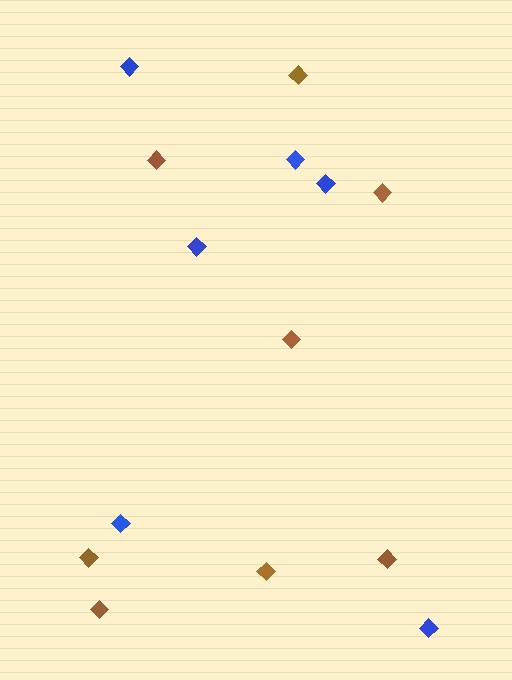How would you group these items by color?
There are 2 groups: one group of blue diamonds (6) and one group of brown diamonds (8).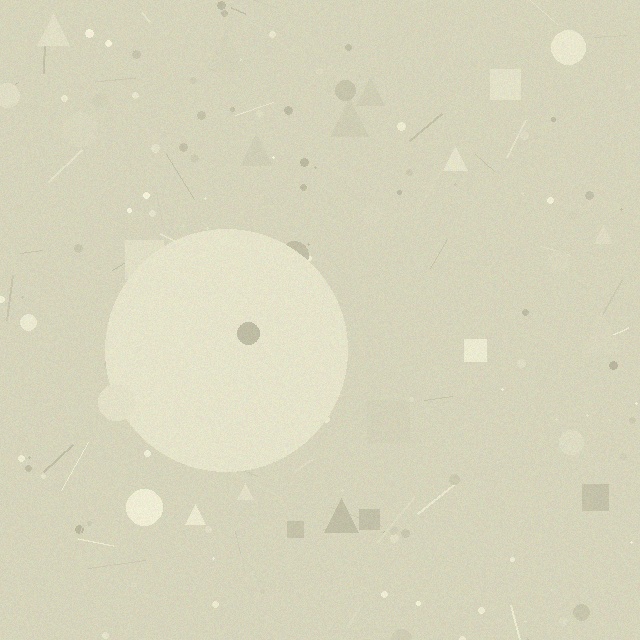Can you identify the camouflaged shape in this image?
The camouflaged shape is a circle.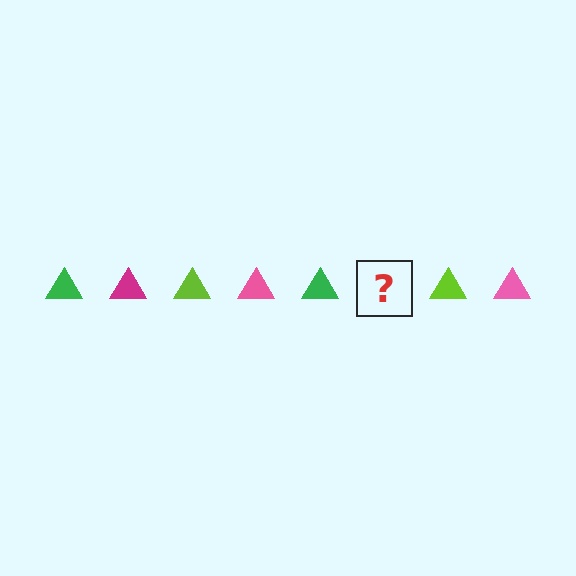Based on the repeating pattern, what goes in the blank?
The blank should be a magenta triangle.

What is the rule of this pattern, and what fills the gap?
The rule is that the pattern cycles through green, magenta, lime, pink triangles. The gap should be filled with a magenta triangle.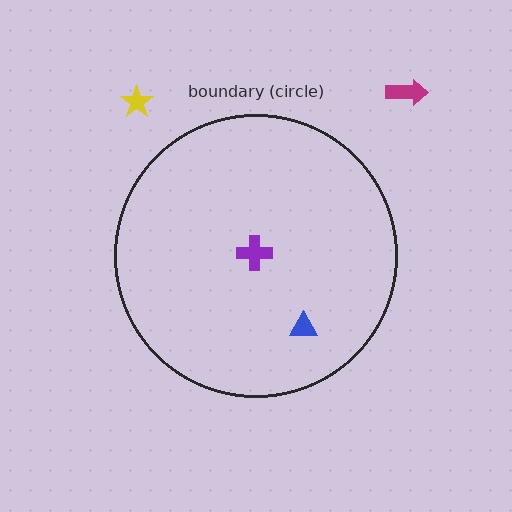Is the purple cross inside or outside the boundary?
Inside.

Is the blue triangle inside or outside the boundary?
Inside.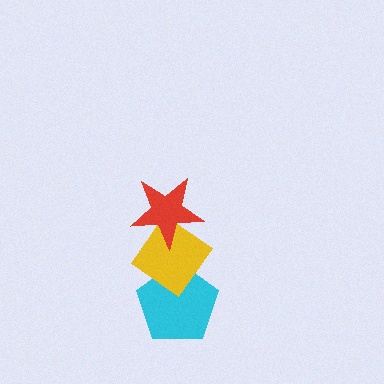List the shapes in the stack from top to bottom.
From top to bottom: the red star, the yellow diamond, the cyan pentagon.